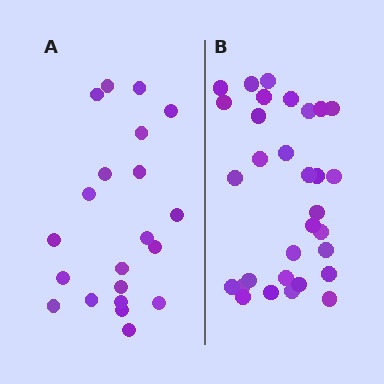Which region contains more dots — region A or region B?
Region B (the right region) has more dots.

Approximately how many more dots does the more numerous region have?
Region B has roughly 10 or so more dots than region A.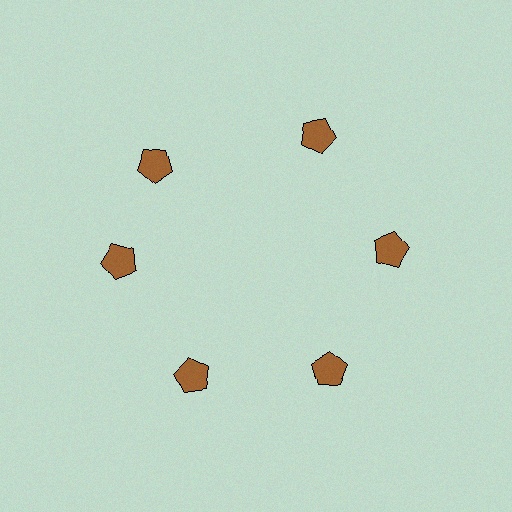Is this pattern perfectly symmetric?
No. The 6 brown pentagons are arranged in a ring, but one element near the 11 o'clock position is rotated out of alignment along the ring, breaking the 6-fold rotational symmetry.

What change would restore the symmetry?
The symmetry would be restored by rotating it back into even spacing with its neighbors so that all 6 pentagons sit at equal angles and equal distance from the center.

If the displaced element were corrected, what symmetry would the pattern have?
It would have 6-fold rotational symmetry — the pattern would map onto itself every 60 degrees.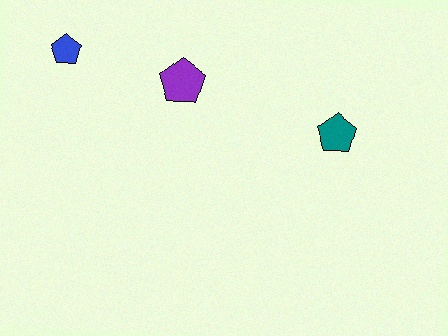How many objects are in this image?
There are 3 objects.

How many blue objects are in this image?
There is 1 blue object.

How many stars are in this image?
There are no stars.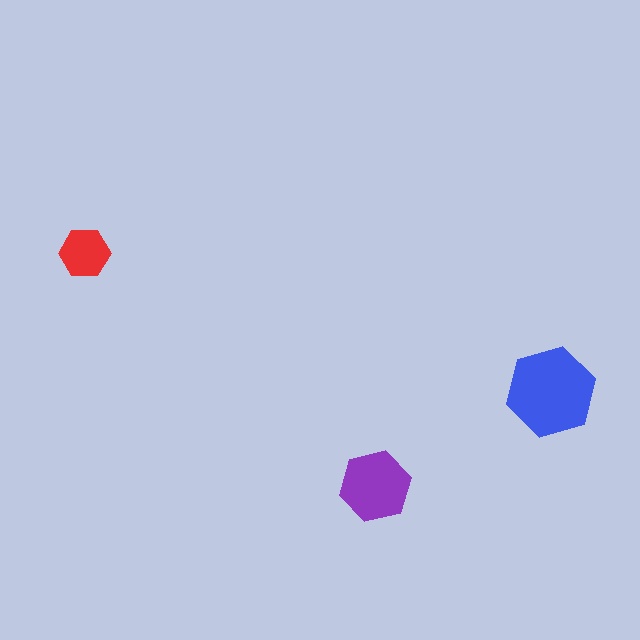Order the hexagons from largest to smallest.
the blue one, the purple one, the red one.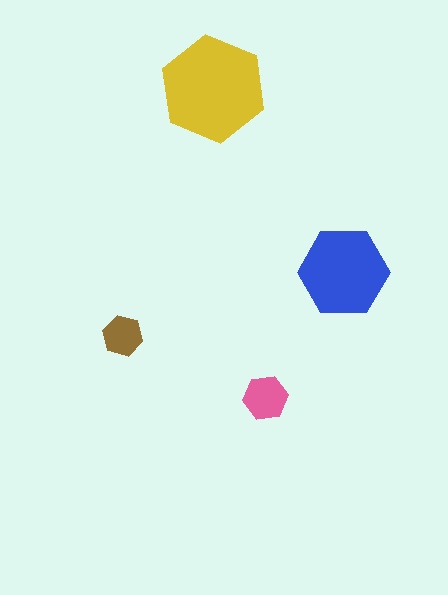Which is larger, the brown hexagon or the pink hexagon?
The pink one.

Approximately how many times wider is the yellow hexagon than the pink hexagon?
About 2.5 times wider.